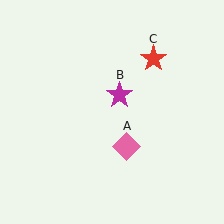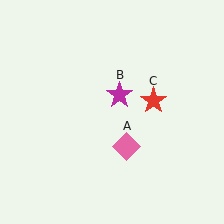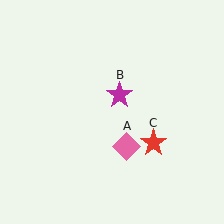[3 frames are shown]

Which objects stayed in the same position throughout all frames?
Pink diamond (object A) and magenta star (object B) remained stationary.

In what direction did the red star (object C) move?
The red star (object C) moved down.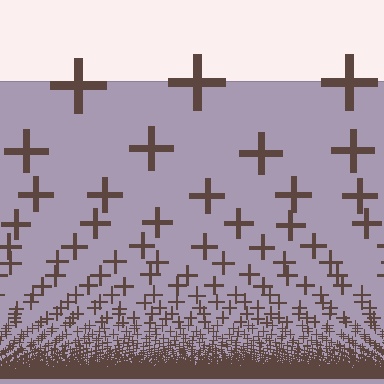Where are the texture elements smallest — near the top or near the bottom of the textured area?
Near the bottom.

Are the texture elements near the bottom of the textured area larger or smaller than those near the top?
Smaller. The gradient is inverted — elements near the bottom are smaller and denser.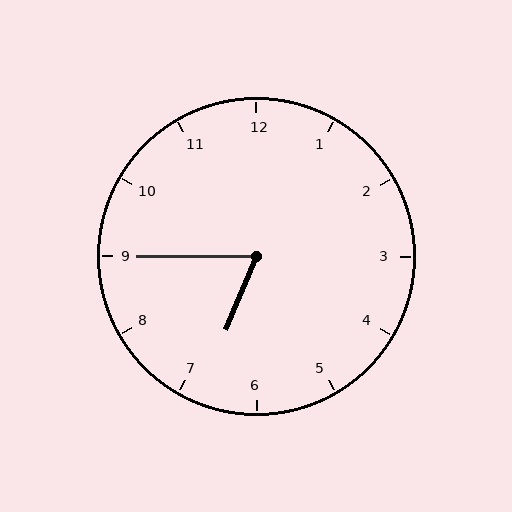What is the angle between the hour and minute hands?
Approximately 68 degrees.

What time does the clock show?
6:45.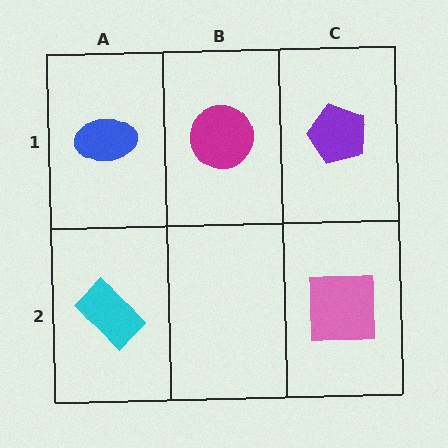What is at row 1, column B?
A magenta circle.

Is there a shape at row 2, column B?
No, that cell is empty.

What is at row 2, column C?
A pink square.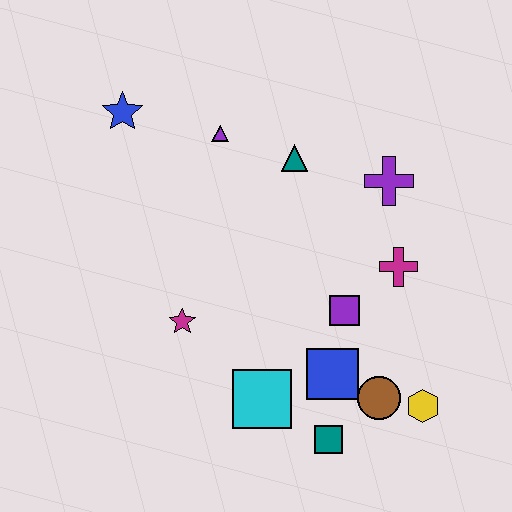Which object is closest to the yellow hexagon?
The brown circle is closest to the yellow hexagon.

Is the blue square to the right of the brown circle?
No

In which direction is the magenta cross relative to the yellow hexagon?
The magenta cross is above the yellow hexagon.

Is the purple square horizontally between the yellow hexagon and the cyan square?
Yes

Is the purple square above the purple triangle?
No